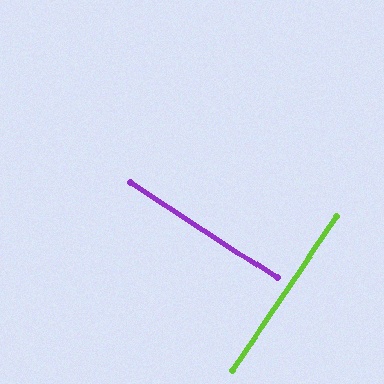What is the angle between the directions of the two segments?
Approximately 89 degrees.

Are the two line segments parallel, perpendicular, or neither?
Perpendicular — they meet at approximately 89°.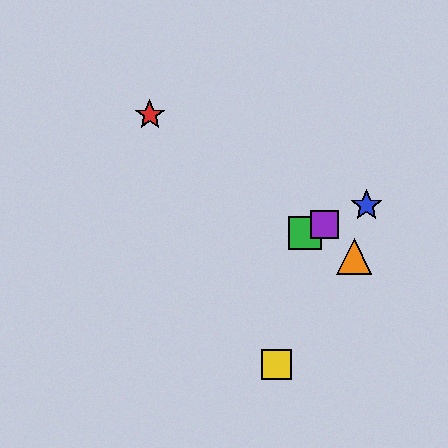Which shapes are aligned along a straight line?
The blue star, the green square, the purple square are aligned along a straight line.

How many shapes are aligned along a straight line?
3 shapes (the blue star, the green square, the purple square) are aligned along a straight line.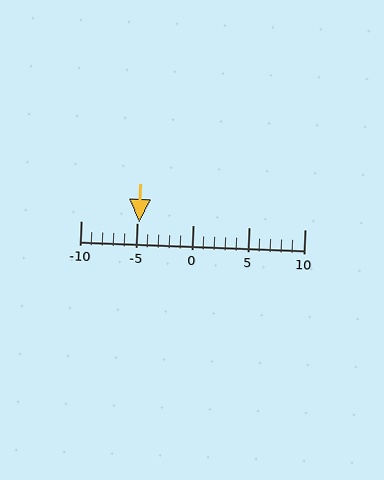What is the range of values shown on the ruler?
The ruler shows values from -10 to 10.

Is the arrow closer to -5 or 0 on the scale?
The arrow is closer to -5.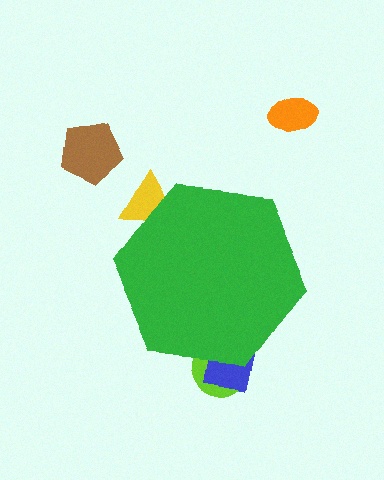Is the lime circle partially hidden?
Yes, the lime circle is partially hidden behind the green hexagon.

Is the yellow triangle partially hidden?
Yes, the yellow triangle is partially hidden behind the green hexagon.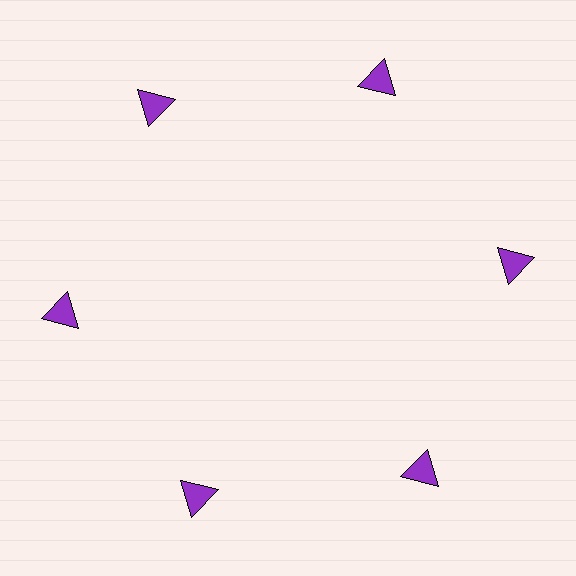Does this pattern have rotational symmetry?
Yes, this pattern has 6-fold rotational symmetry. It looks the same after rotating 60 degrees around the center.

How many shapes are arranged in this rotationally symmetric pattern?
There are 6 shapes, arranged in 6 groups of 1.